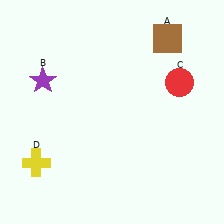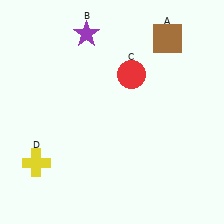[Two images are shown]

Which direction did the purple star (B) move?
The purple star (B) moved up.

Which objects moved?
The objects that moved are: the purple star (B), the red circle (C).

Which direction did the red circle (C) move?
The red circle (C) moved left.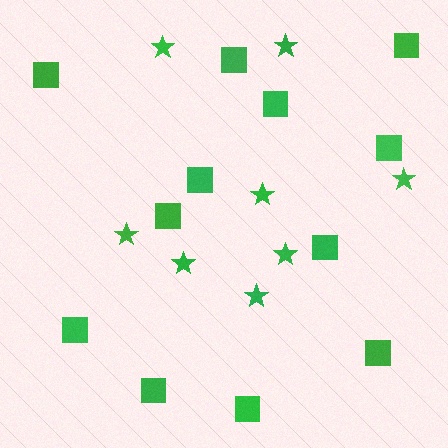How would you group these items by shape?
There are 2 groups: one group of stars (8) and one group of squares (12).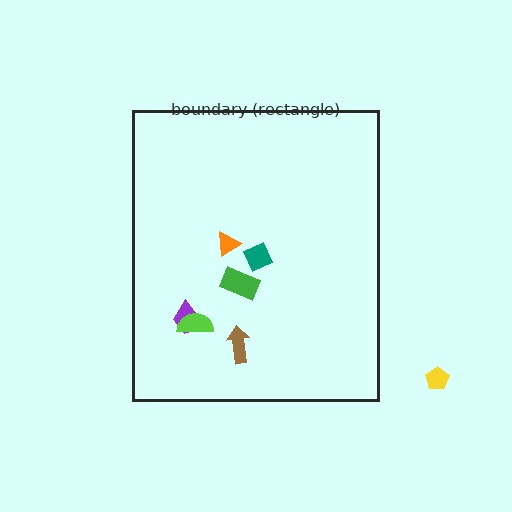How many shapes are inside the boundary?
6 inside, 1 outside.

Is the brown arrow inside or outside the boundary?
Inside.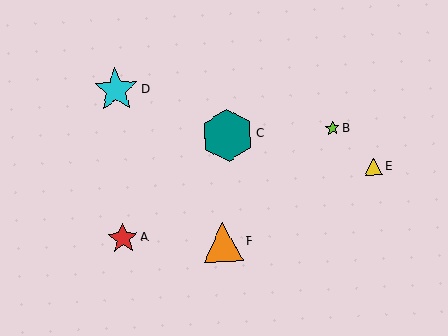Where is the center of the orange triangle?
The center of the orange triangle is at (223, 242).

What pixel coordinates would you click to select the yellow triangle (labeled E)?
Click at (373, 166) to select the yellow triangle E.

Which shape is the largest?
The teal hexagon (labeled C) is the largest.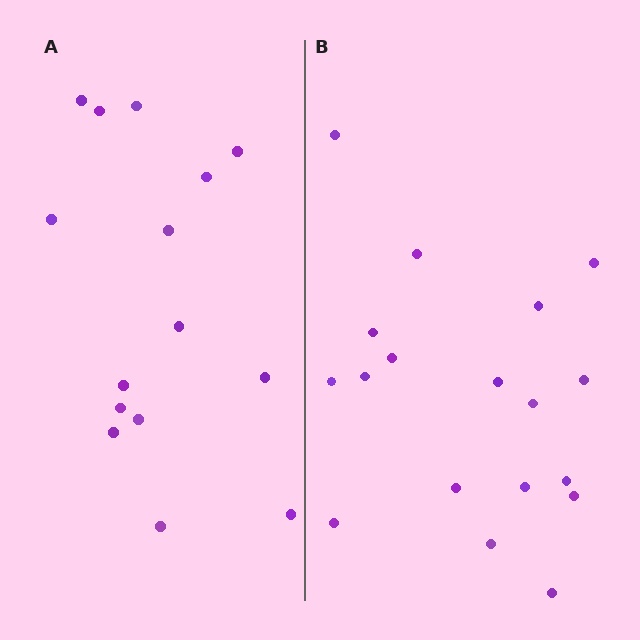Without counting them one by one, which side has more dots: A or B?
Region B (the right region) has more dots.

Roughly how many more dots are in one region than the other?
Region B has just a few more — roughly 2 or 3 more dots than region A.